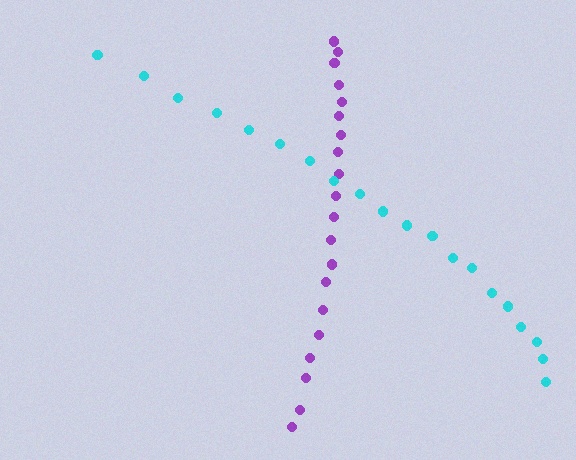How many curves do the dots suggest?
There are 2 distinct paths.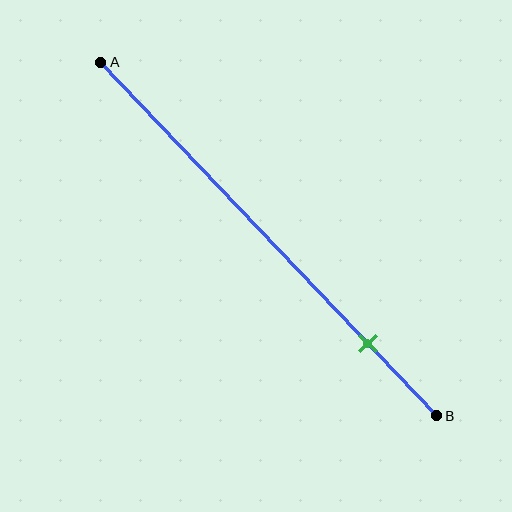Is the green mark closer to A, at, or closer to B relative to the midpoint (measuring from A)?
The green mark is closer to point B than the midpoint of segment AB.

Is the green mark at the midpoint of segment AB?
No, the mark is at about 80% from A, not at the 50% midpoint.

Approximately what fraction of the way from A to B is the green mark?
The green mark is approximately 80% of the way from A to B.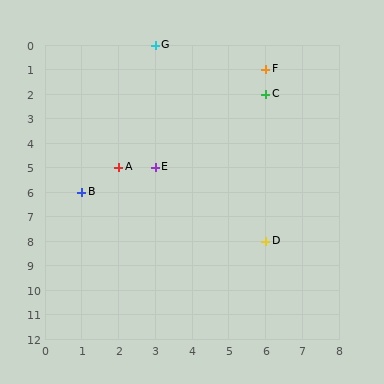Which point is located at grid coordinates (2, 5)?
Point A is at (2, 5).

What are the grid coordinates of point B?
Point B is at grid coordinates (1, 6).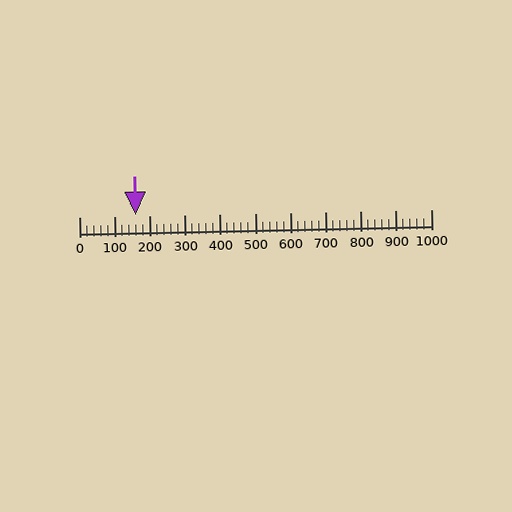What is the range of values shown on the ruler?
The ruler shows values from 0 to 1000.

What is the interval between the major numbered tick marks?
The major tick marks are spaced 100 units apart.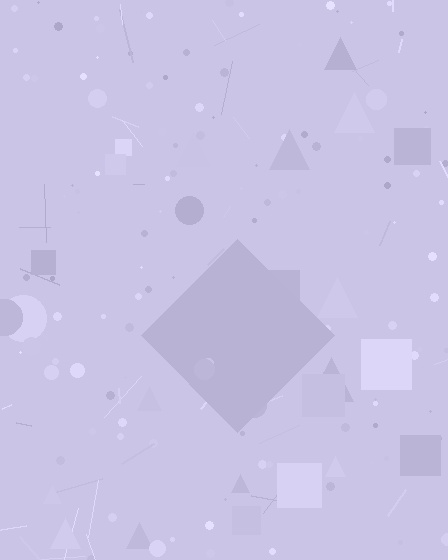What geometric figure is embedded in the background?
A diamond is embedded in the background.